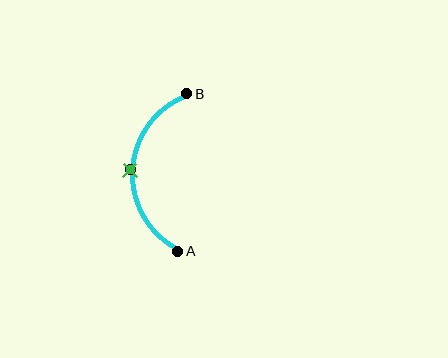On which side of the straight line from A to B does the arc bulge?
The arc bulges to the left of the straight line connecting A and B.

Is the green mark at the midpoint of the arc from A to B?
Yes. The green mark lies on the arc at equal arc-length from both A and B — it is the arc midpoint.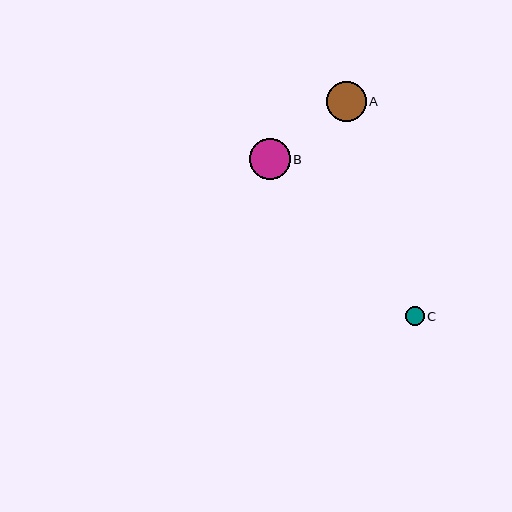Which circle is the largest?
Circle B is the largest with a size of approximately 41 pixels.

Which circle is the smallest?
Circle C is the smallest with a size of approximately 19 pixels.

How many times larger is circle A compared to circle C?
Circle A is approximately 2.1 times the size of circle C.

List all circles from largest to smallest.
From largest to smallest: B, A, C.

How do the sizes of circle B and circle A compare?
Circle B and circle A are approximately the same size.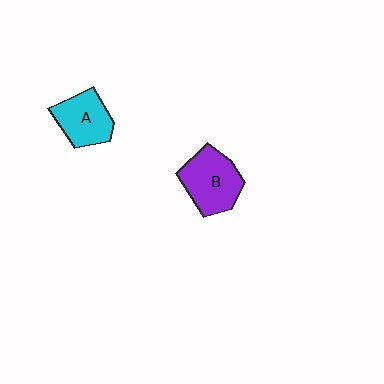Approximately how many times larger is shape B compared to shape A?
Approximately 1.2 times.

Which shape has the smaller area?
Shape A (cyan).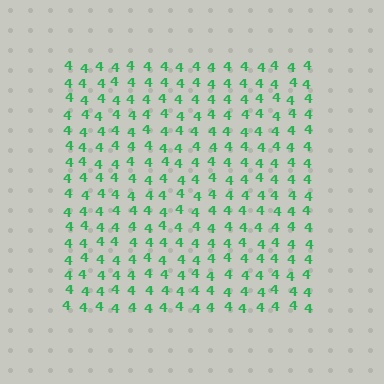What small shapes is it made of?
It is made of small digit 4's.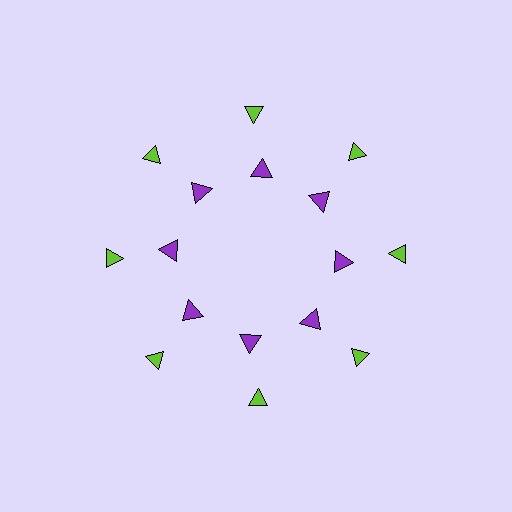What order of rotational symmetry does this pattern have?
This pattern has 8-fold rotational symmetry.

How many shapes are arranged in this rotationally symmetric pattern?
There are 16 shapes, arranged in 8 groups of 2.